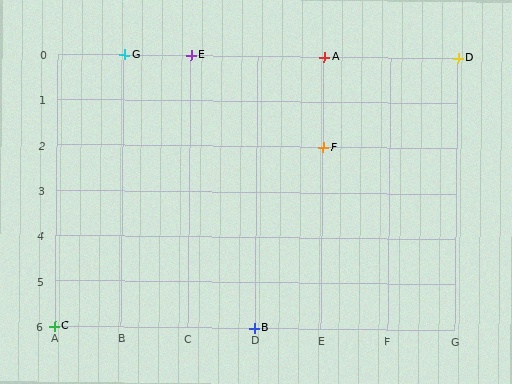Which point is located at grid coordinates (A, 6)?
Point C is at (A, 6).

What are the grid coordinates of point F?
Point F is at grid coordinates (E, 2).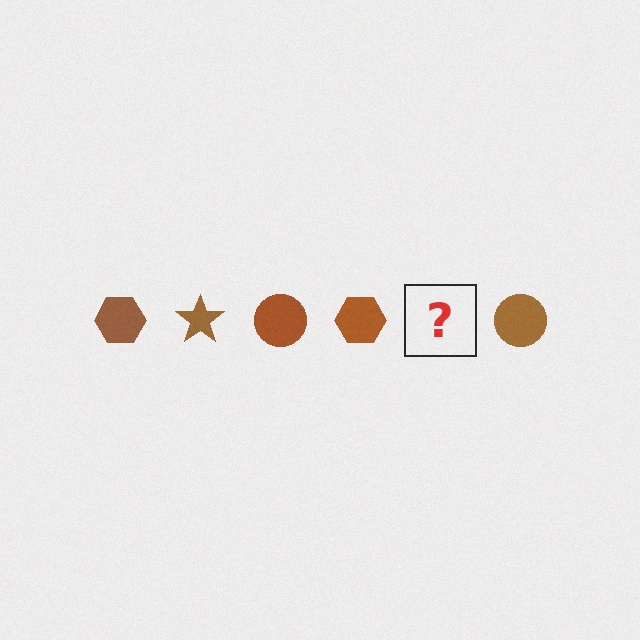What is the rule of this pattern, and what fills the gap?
The rule is that the pattern cycles through hexagon, star, circle shapes in brown. The gap should be filled with a brown star.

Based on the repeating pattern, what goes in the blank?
The blank should be a brown star.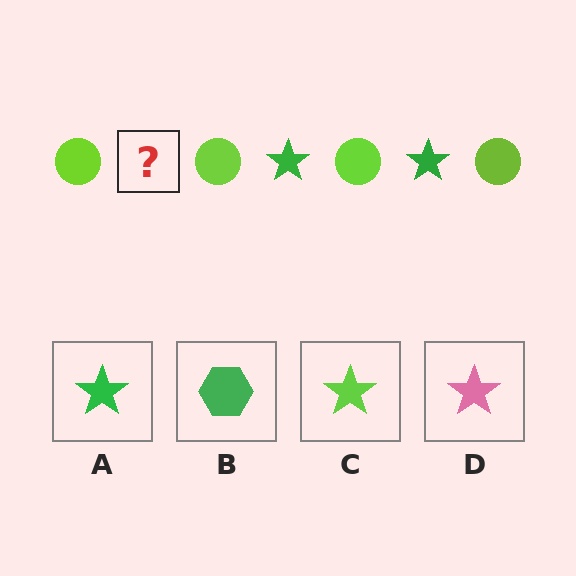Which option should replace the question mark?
Option A.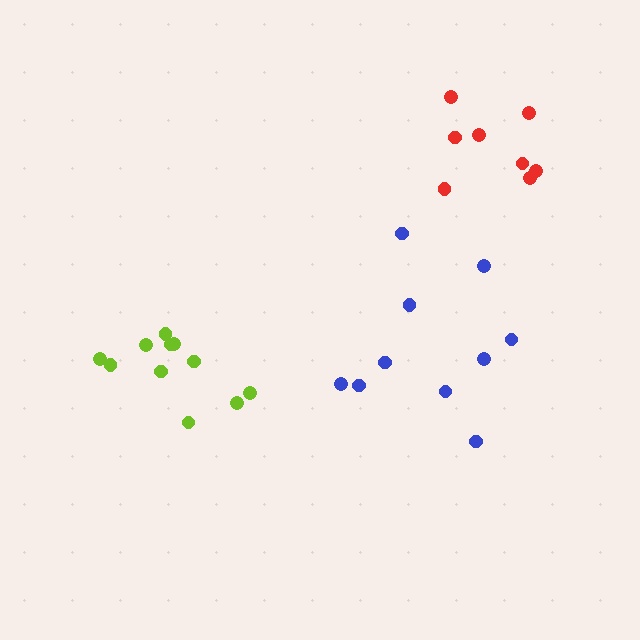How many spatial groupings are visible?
There are 3 spatial groupings.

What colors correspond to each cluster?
The clusters are colored: red, blue, lime.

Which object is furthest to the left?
The lime cluster is leftmost.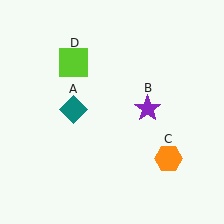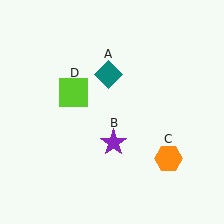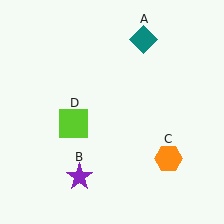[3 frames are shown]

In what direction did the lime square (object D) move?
The lime square (object D) moved down.